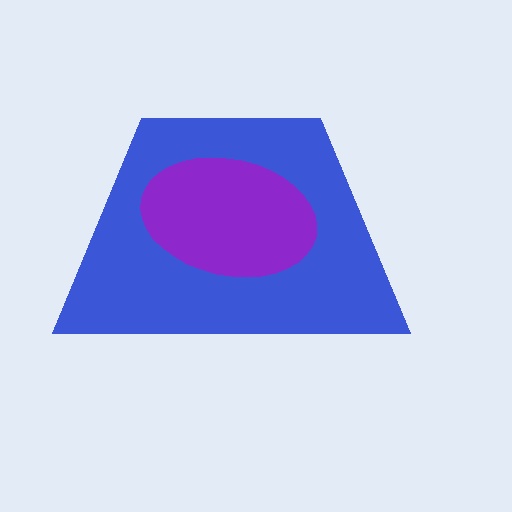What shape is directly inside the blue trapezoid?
The purple ellipse.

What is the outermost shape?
The blue trapezoid.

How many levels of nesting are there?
2.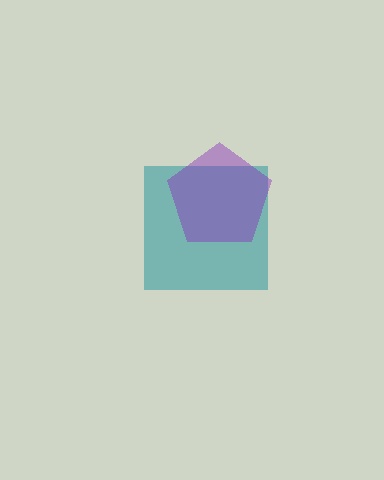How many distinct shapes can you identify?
There are 2 distinct shapes: a teal square, a purple pentagon.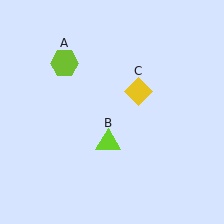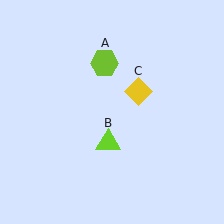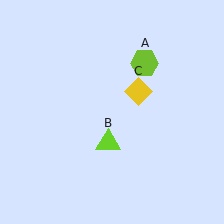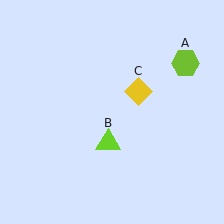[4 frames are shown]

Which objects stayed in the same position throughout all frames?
Lime triangle (object B) and yellow diamond (object C) remained stationary.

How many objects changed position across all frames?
1 object changed position: lime hexagon (object A).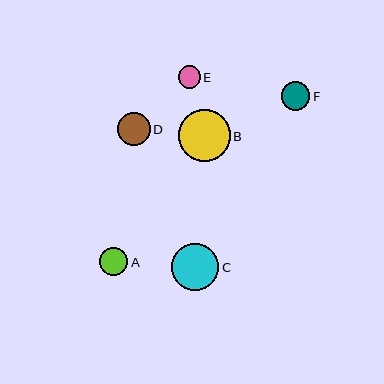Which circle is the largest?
Circle B is the largest with a size of approximately 52 pixels.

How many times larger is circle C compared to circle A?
Circle C is approximately 1.7 times the size of circle A.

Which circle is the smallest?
Circle E is the smallest with a size of approximately 22 pixels.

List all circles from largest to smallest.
From largest to smallest: B, C, D, F, A, E.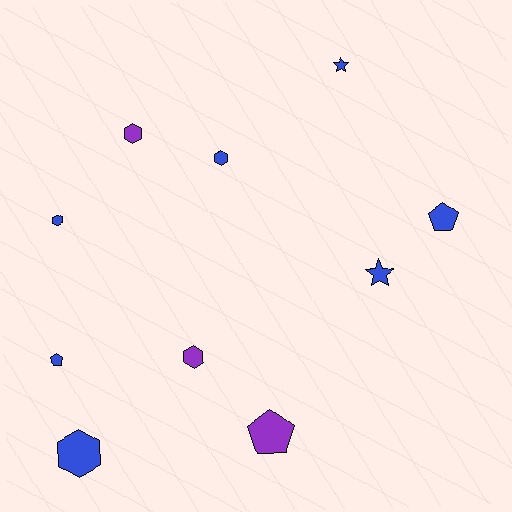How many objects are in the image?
There are 10 objects.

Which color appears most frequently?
Blue, with 7 objects.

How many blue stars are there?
There are 2 blue stars.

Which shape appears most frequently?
Hexagon, with 5 objects.